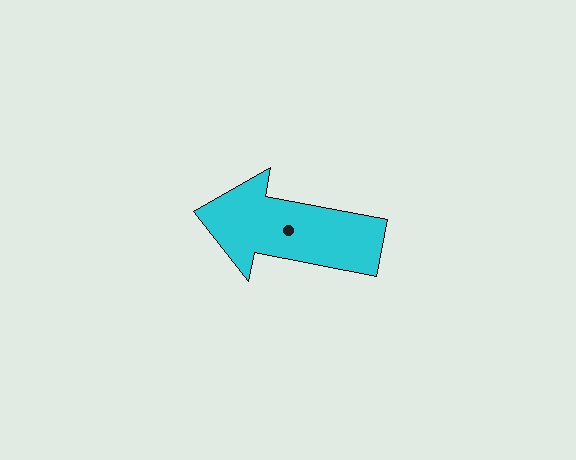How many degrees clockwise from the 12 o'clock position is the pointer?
Approximately 281 degrees.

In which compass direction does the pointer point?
West.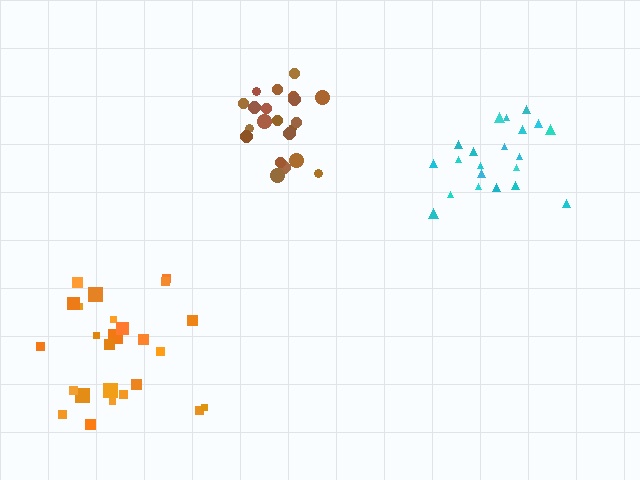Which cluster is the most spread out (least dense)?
Orange.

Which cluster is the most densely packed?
Brown.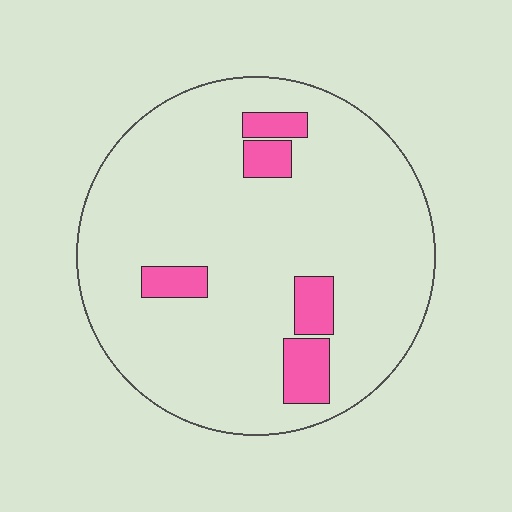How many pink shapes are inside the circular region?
5.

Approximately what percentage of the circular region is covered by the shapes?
Approximately 10%.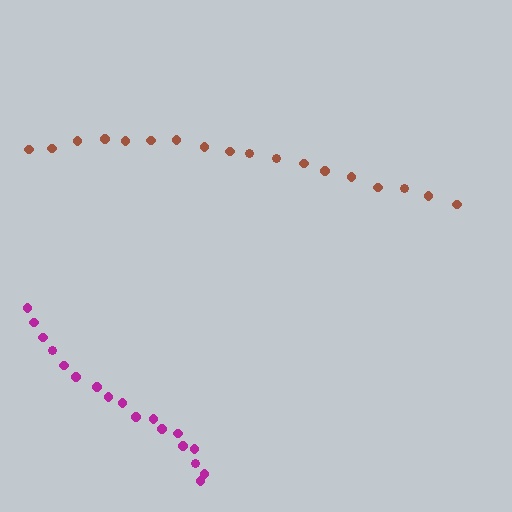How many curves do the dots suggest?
There are 2 distinct paths.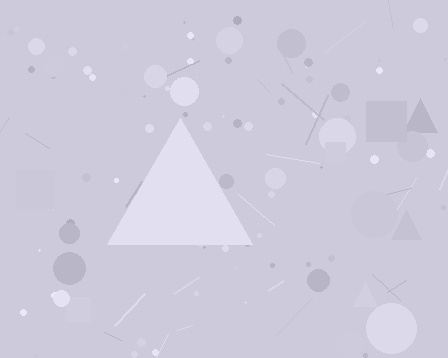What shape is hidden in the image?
A triangle is hidden in the image.